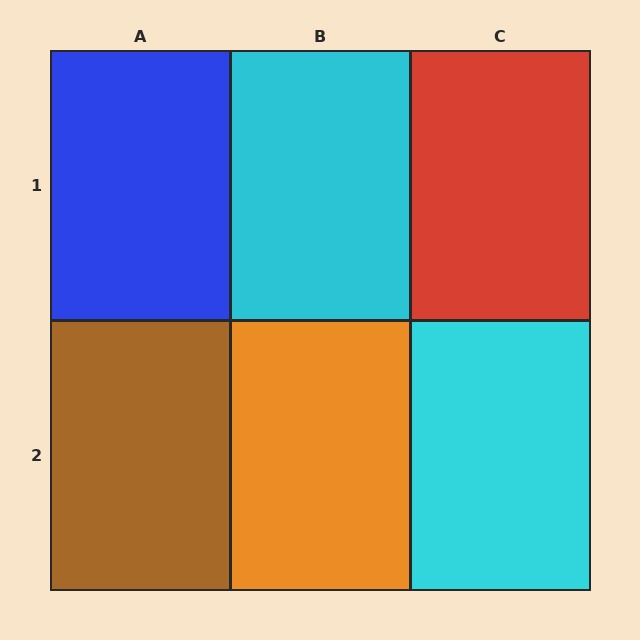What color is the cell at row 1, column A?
Blue.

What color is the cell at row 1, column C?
Red.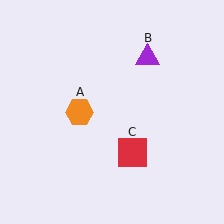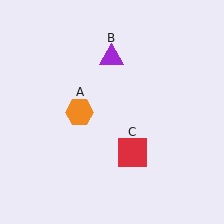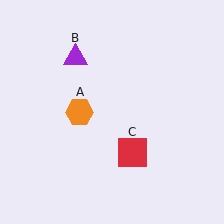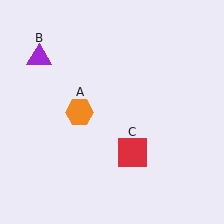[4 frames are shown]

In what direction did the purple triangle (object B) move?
The purple triangle (object B) moved left.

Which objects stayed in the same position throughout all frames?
Orange hexagon (object A) and red square (object C) remained stationary.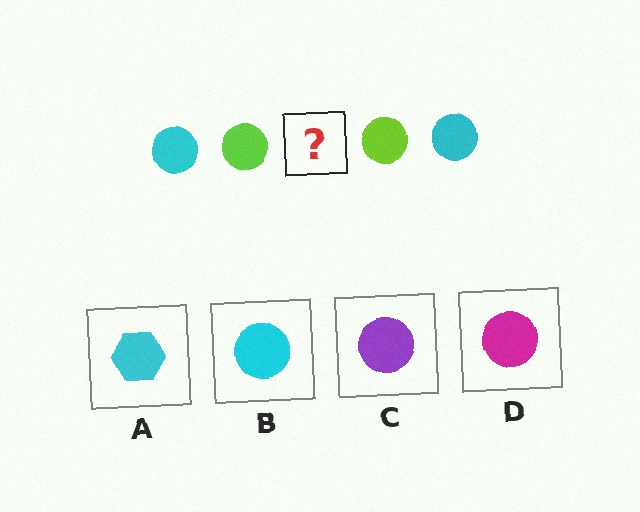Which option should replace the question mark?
Option B.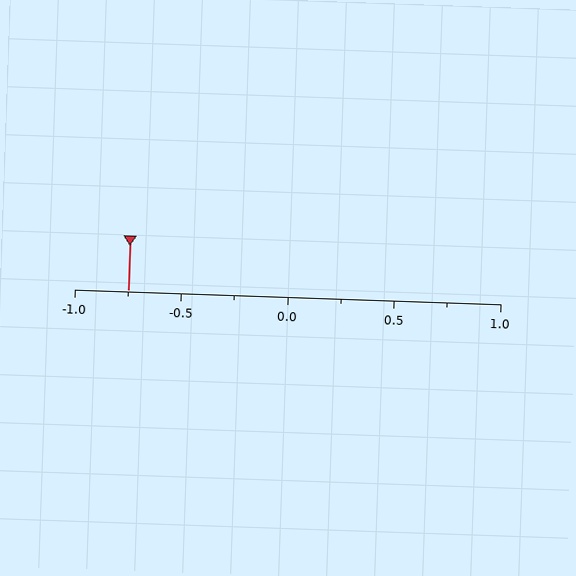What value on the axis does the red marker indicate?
The marker indicates approximately -0.75.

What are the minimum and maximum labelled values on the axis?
The axis runs from -1.0 to 1.0.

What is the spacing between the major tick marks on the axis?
The major ticks are spaced 0.5 apart.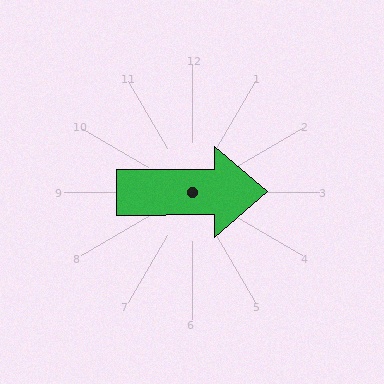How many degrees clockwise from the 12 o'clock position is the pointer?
Approximately 90 degrees.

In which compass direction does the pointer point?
East.